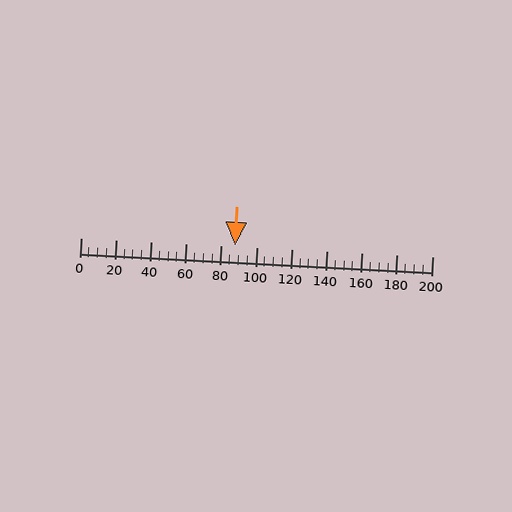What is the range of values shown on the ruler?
The ruler shows values from 0 to 200.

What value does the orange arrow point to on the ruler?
The orange arrow points to approximately 88.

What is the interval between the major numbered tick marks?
The major tick marks are spaced 20 units apart.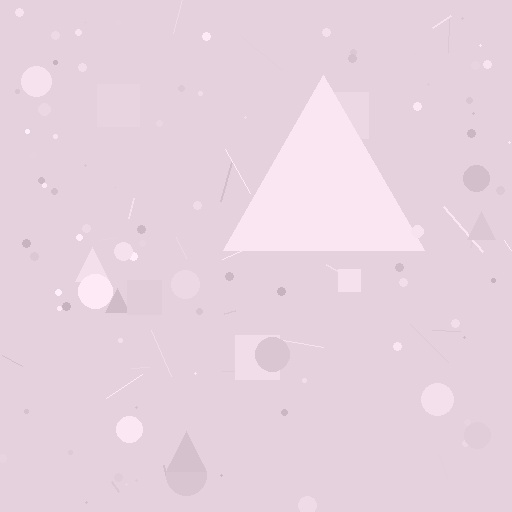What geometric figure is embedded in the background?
A triangle is embedded in the background.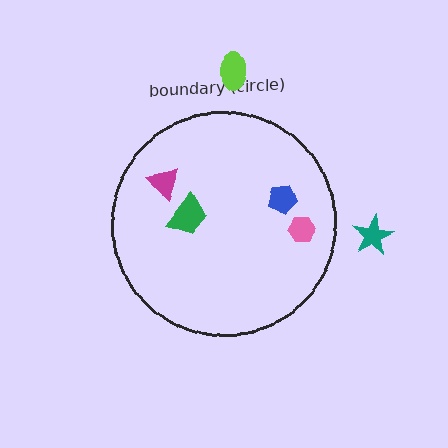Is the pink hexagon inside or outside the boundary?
Inside.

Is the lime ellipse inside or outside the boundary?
Outside.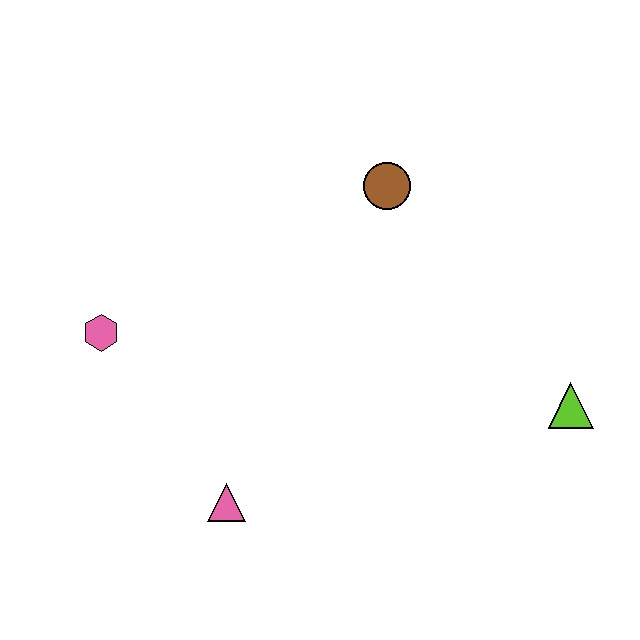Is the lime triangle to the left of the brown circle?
No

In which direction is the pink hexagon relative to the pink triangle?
The pink hexagon is above the pink triangle.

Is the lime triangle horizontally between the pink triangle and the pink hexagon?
No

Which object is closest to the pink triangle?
The pink hexagon is closest to the pink triangle.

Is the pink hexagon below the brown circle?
Yes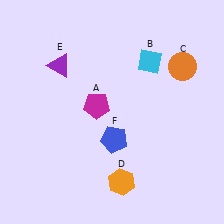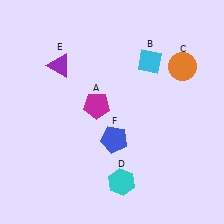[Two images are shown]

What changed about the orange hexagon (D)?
In Image 1, D is orange. In Image 2, it changed to cyan.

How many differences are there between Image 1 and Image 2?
There is 1 difference between the two images.